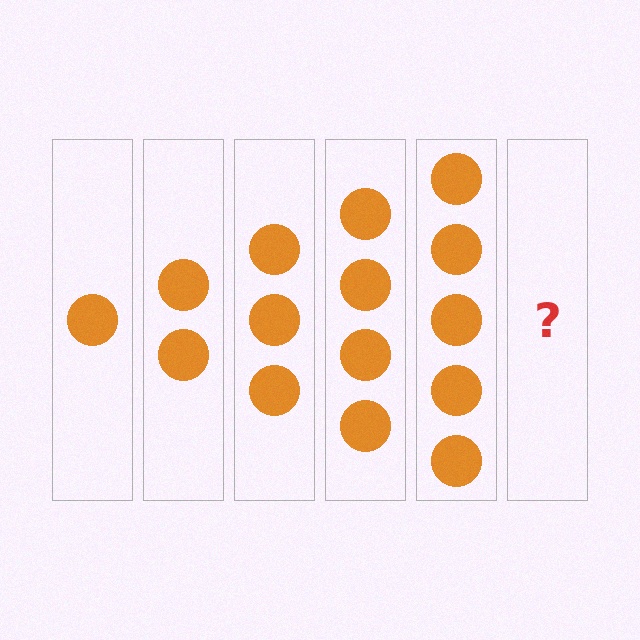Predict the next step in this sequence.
The next step is 6 circles.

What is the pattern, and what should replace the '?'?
The pattern is that each step adds one more circle. The '?' should be 6 circles.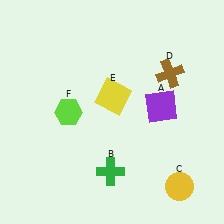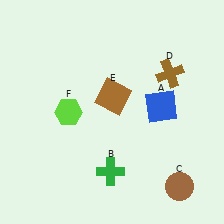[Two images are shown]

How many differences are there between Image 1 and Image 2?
There are 3 differences between the two images.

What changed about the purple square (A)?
In Image 1, A is purple. In Image 2, it changed to blue.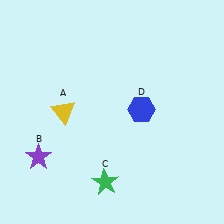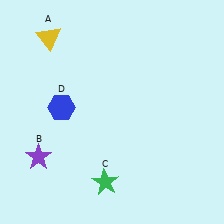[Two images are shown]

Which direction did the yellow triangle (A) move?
The yellow triangle (A) moved up.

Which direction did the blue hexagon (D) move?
The blue hexagon (D) moved left.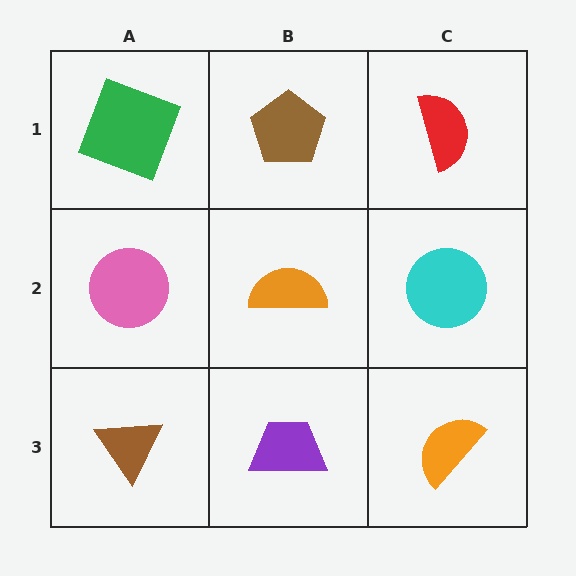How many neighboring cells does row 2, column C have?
3.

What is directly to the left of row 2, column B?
A pink circle.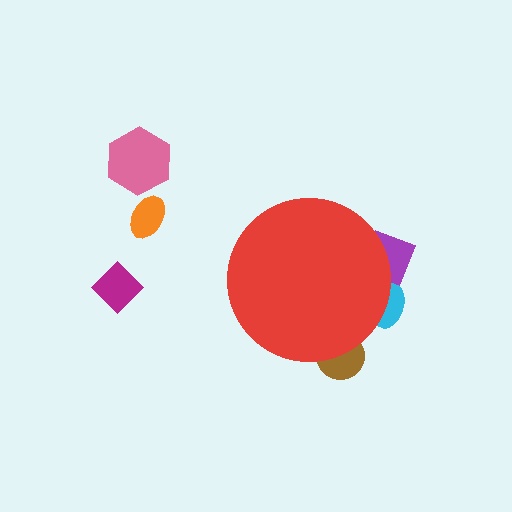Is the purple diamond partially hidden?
Yes, the purple diamond is partially hidden behind the red circle.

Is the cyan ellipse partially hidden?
Yes, the cyan ellipse is partially hidden behind the red circle.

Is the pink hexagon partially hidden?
No, the pink hexagon is fully visible.